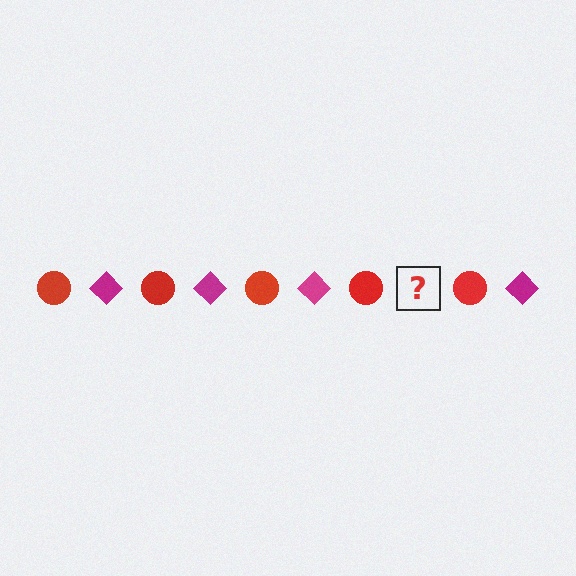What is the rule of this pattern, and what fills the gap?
The rule is that the pattern alternates between red circle and magenta diamond. The gap should be filled with a magenta diamond.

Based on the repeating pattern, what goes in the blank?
The blank should be a magenta diamond.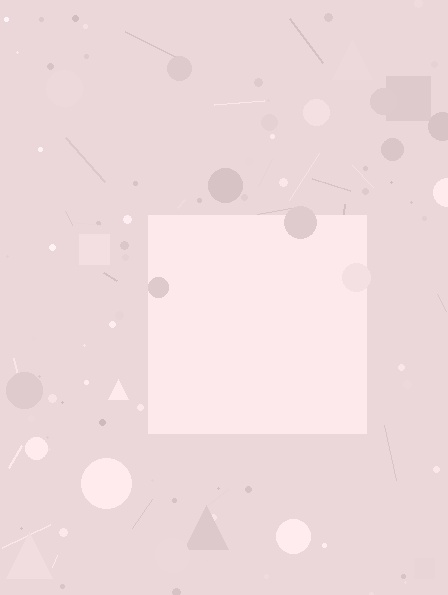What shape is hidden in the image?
A square is hidden in the image.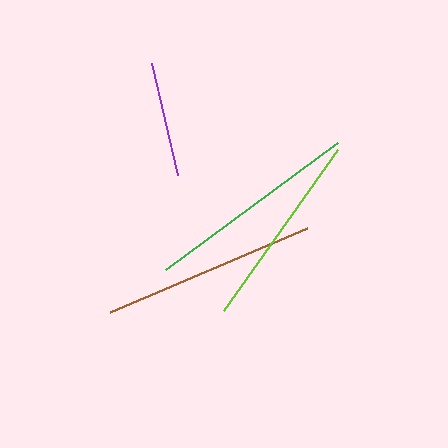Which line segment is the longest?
The brown line is the longest at approximately 214 pixels.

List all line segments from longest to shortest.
From longest to shortest: brown, green, lime, purple.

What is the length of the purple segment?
The purple segment is approximately 115 pixels long.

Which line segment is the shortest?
The purple line is the shortest at approximately 115 pixels.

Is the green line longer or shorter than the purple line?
The green line is longer than the purple line.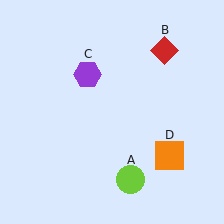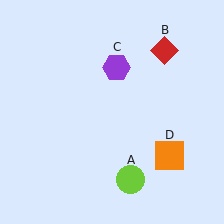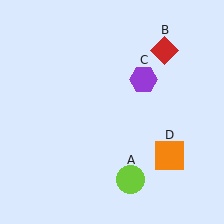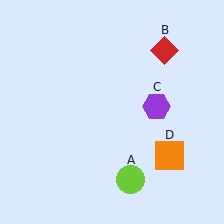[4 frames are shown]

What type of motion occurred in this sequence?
The purple hexagon (object C) rotated clockwise around the center of the scene.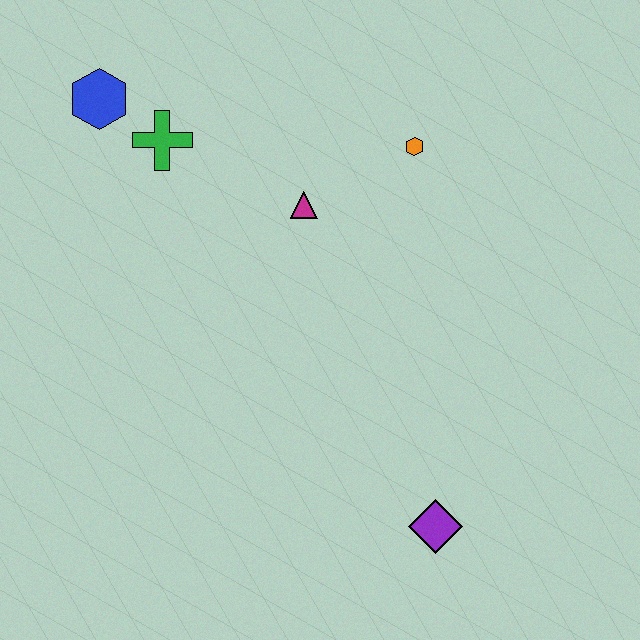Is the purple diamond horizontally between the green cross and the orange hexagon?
No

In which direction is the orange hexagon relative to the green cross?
The orange hexagon is to the right of the green cross.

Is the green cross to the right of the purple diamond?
No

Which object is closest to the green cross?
The blue hexagon is closest to the green cross.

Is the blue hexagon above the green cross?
Yes